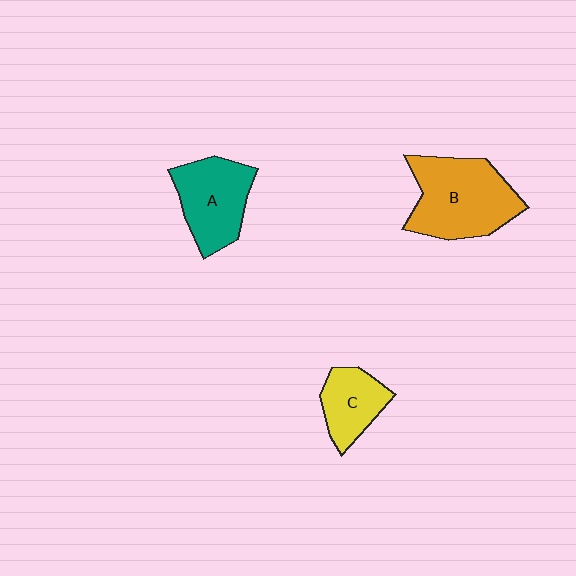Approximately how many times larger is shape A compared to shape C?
Approximately 1.4 times.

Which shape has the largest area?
Shape B (orange).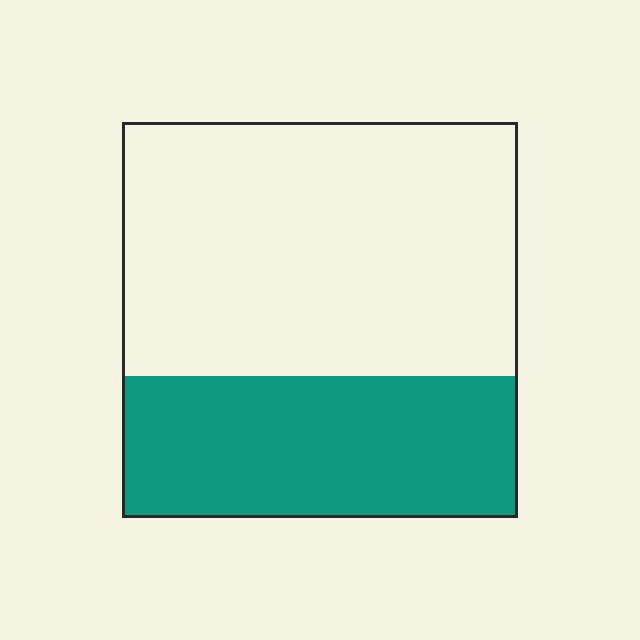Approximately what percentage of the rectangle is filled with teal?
Approximately 35%.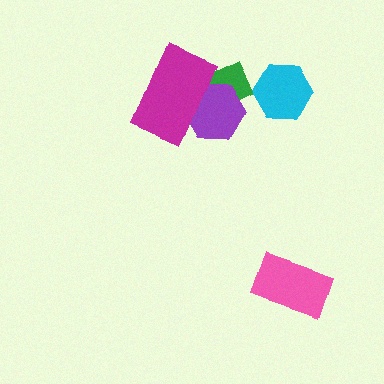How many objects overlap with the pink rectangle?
0 objects overlap with the pink rectangle.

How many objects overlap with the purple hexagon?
2 objects overlap with the purple hexagon.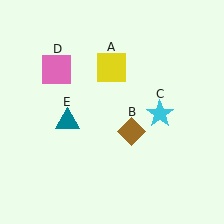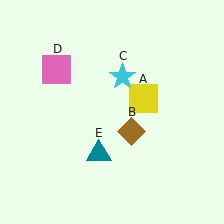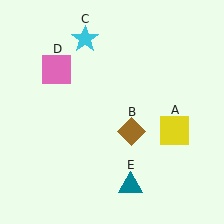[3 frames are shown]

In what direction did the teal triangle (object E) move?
The teal triangle (object E) moved down and to the right.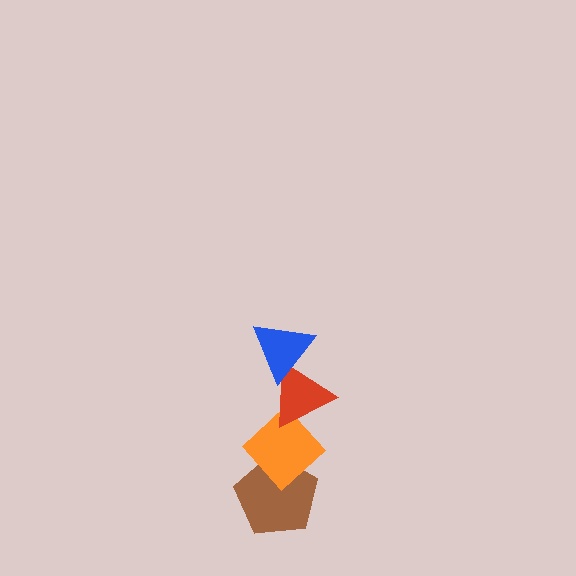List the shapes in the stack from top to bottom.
From top to bottom: the blue triangle, the red triangle, the orange diamond, the brown pentagon.